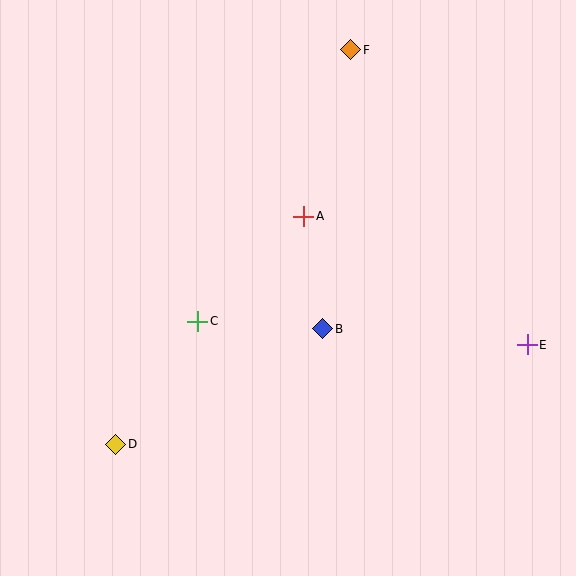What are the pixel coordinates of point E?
Point E is at (527, 345).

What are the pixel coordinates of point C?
Point C is at (198, 321).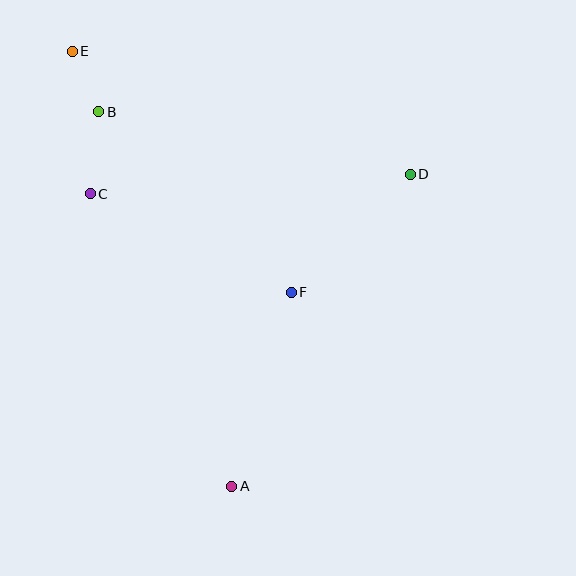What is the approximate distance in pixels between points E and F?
The distance between E and F is approximately 326 pixels.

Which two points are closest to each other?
Points B and E are closest to each other.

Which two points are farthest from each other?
Points A and E are farthest from each other.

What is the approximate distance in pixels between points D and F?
The distance between D and F is approximately 168 pixels.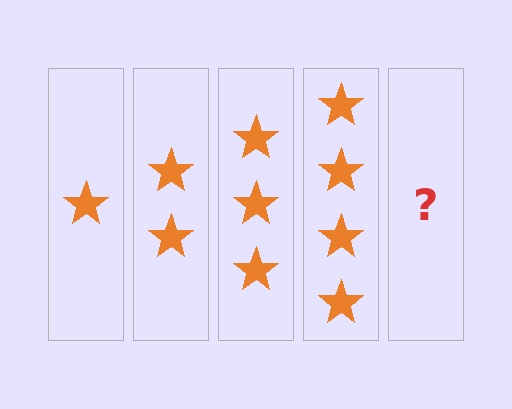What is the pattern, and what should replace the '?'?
The pattern is that each step adds one more star. The '?' should be 5 stars.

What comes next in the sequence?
The next element should be 5 stars.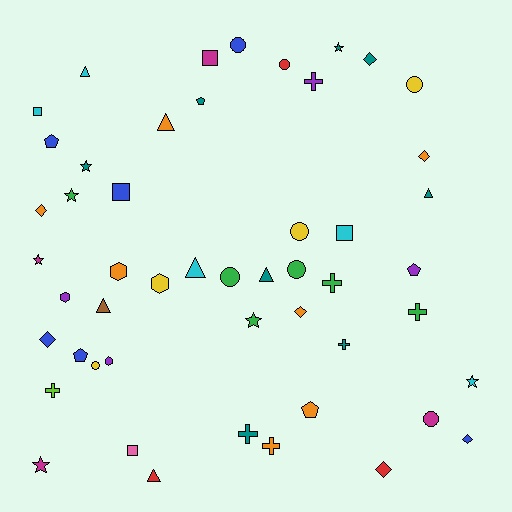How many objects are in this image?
There are 50 objects.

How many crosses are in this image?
There are 7 crosses.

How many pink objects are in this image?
There is 1 pink object.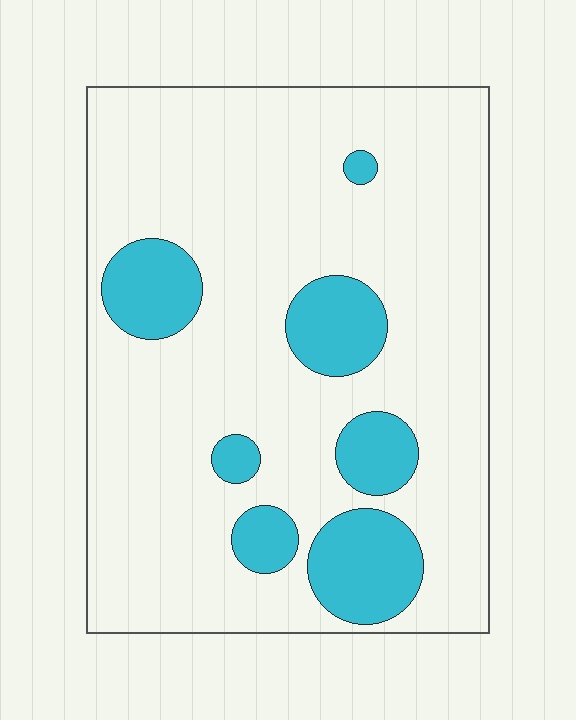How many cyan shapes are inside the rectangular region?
7.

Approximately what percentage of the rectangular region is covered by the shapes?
Approximately 20%.